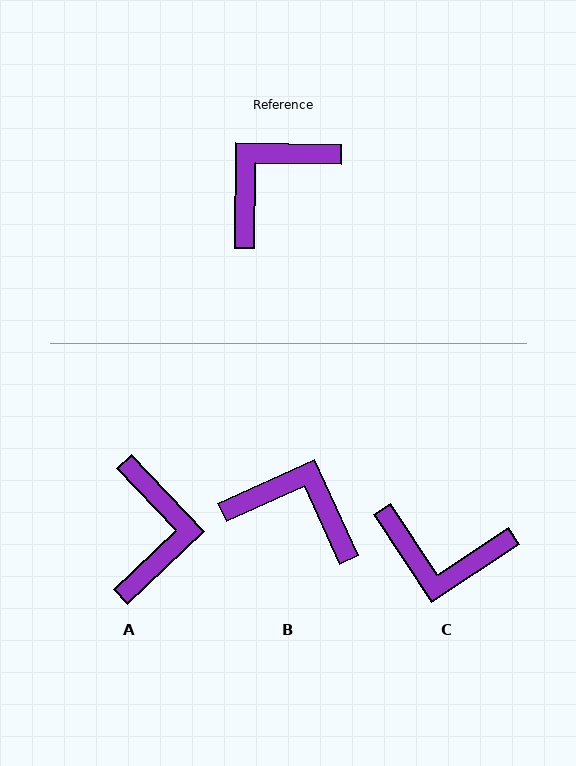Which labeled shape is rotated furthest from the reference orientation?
A, about 136 degrees away.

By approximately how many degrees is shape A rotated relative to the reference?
Approximately 136 degrees clockwise.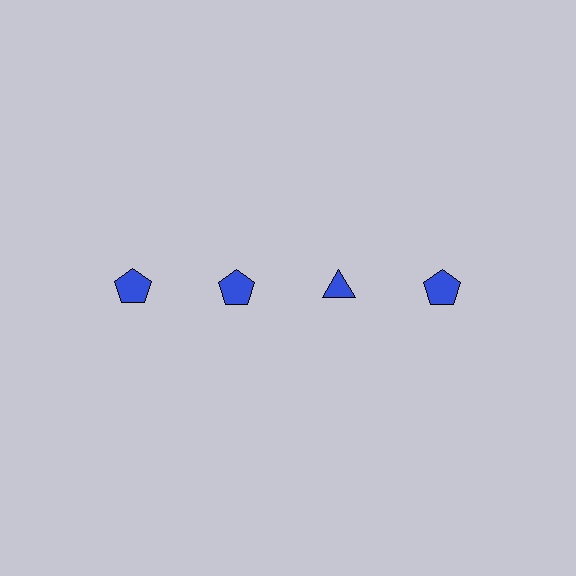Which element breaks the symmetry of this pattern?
The blue triangle in the top row, center column breaks the symmetry. All other shapes are blue pentagons.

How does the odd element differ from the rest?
It has a different shape: triangle instead of pentagon.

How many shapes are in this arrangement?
There are 4 shapes arranged in a grid pattern.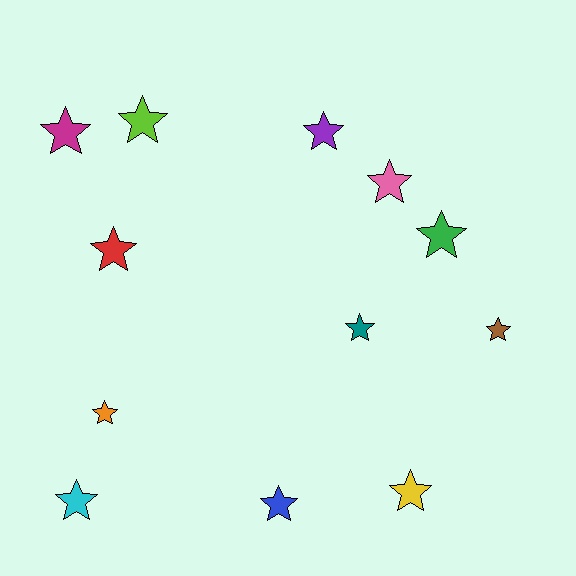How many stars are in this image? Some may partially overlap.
There are 12 stars.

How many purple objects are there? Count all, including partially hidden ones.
There is 1 purple object.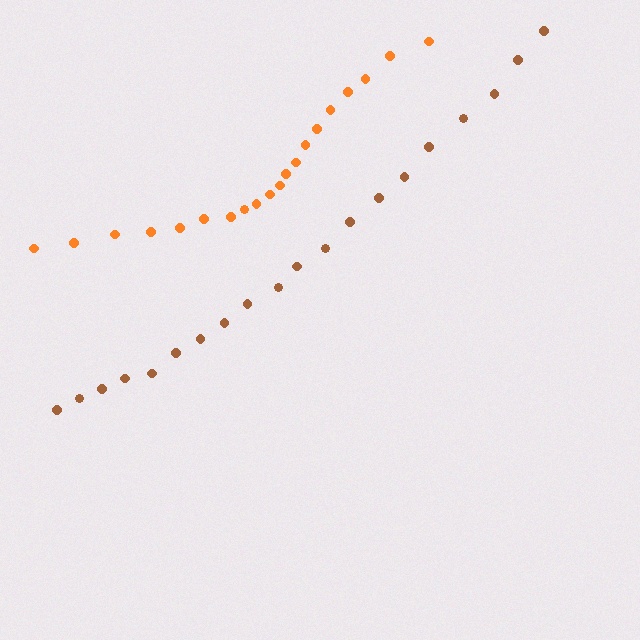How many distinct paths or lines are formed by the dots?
There are 2 distinct paths.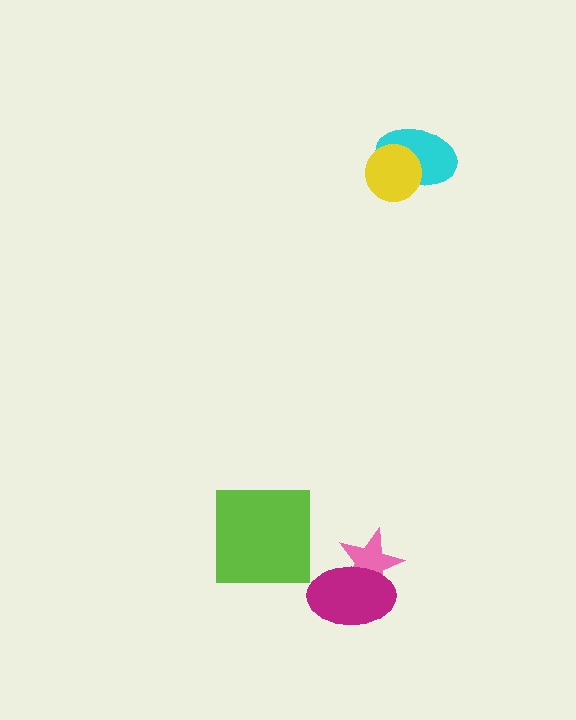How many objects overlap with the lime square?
0 objects overlap with the lime square.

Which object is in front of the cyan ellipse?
The yellow circle is in front of the cyan ellipse.